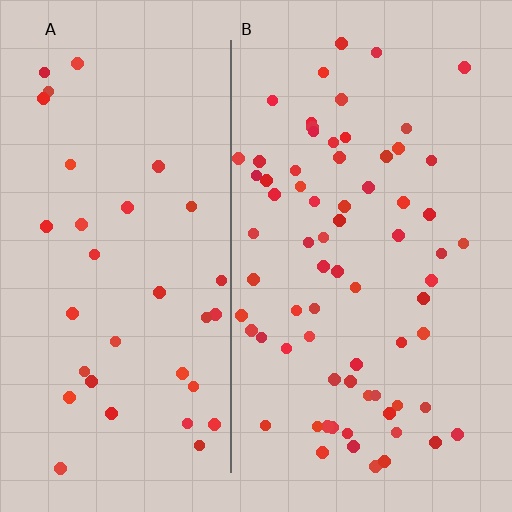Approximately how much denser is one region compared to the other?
Approximately 2.0× — region B over region A.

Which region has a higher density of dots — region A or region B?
B (the right).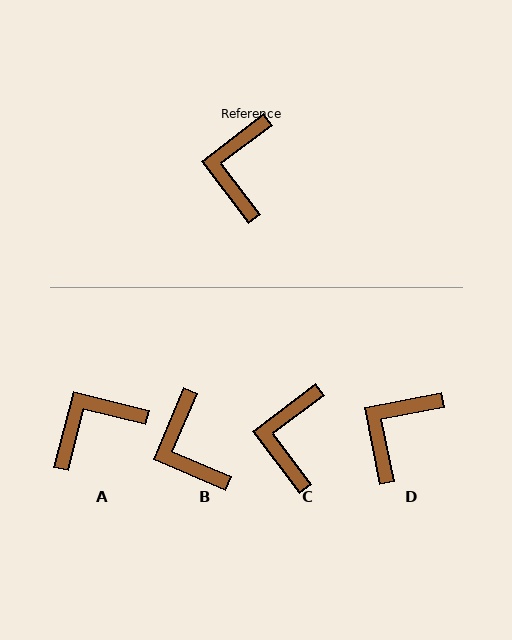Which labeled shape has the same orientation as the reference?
C.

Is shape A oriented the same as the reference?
No, it is off by about 51 degrees.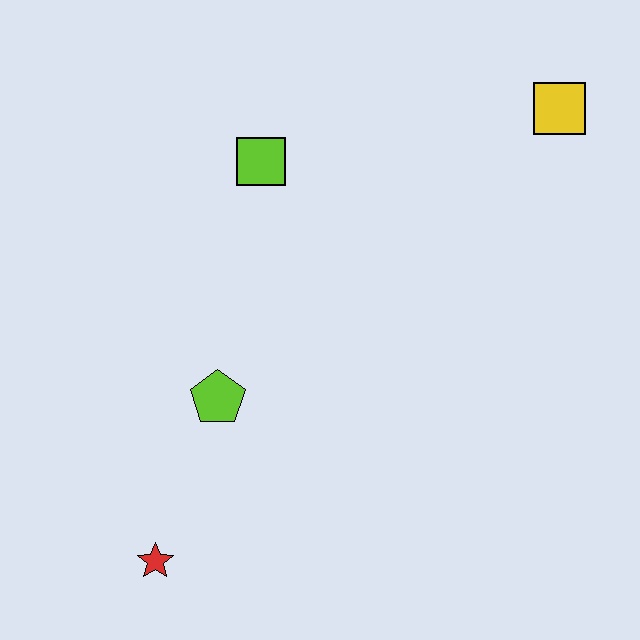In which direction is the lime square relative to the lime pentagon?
The lime square is above the lime pentagon.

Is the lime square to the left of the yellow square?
Yes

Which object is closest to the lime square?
The lime pentagon is closest to the lime square.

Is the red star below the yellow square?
Yes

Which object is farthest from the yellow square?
The red star is farthest from the yellow square.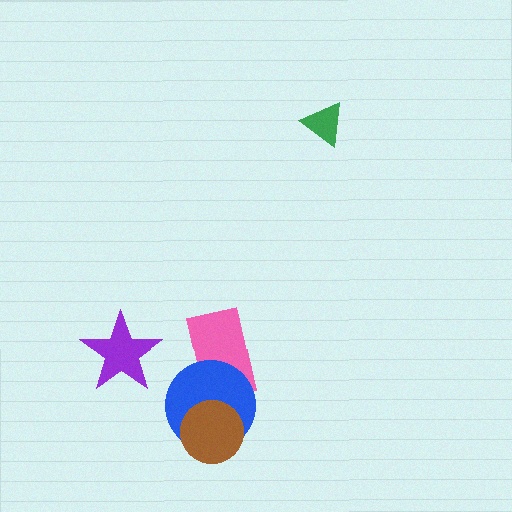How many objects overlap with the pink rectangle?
1 object overlaps with the pink rectangle.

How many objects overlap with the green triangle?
0 objects overlap with the green triangle.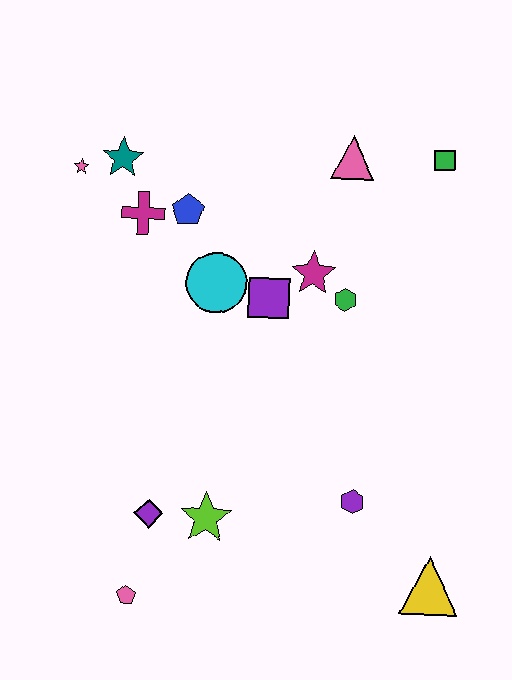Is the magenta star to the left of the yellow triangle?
Yes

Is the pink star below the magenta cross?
No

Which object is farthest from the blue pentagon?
The yellow triangle is farthest from the blue pentagon.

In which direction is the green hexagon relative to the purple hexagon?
The green hexagon is above the purple hexagon.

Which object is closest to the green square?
The pink triangle is closest to the green square.